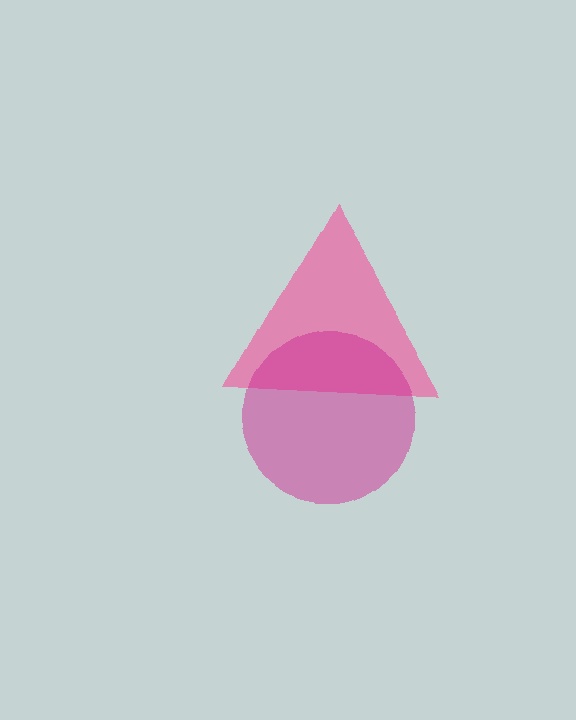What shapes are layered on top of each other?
The layered shapes are: a pink triangle, a magenta circle.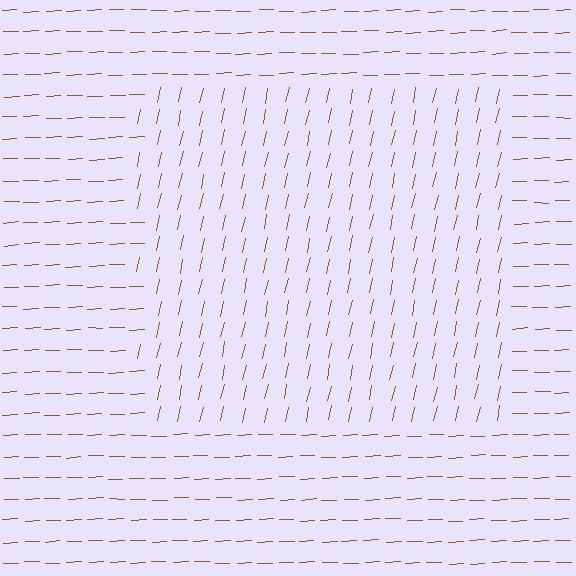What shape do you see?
I see a rectangle.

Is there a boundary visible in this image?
Yes, there is a texture boundary formed by a change in line orientation.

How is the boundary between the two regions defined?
The boundary is defined purely by a change in line orientation (approximately 75 degrees difference). All lines are the same color and thickness.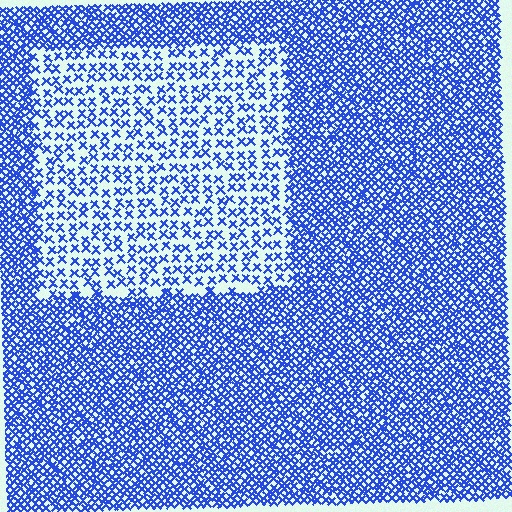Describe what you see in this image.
The image contains small blue elements arranged at two different densities. A rectangle-shaped region is visible where the elements are less densely packed than the surrounding area.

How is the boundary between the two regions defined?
The boundary is defined by a change in element density (approximately 2.4x ratio). All elements are the same color, size, and shape.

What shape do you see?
I see a rectangle.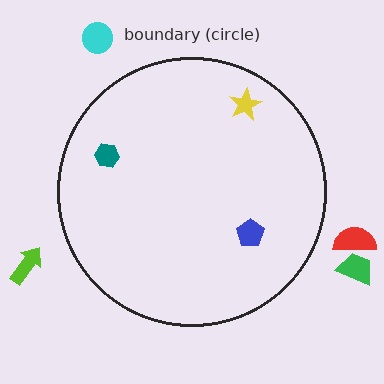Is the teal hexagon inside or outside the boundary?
Inside.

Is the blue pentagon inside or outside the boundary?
Inside.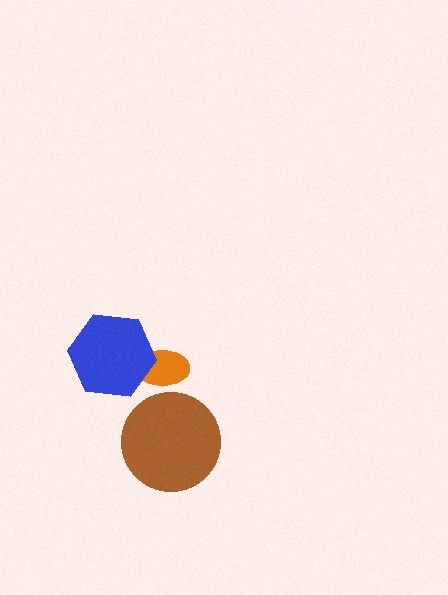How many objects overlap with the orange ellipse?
1 object overlaps with the orange ellipse.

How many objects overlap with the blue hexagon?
1 object overlaps with the blue hexagon.